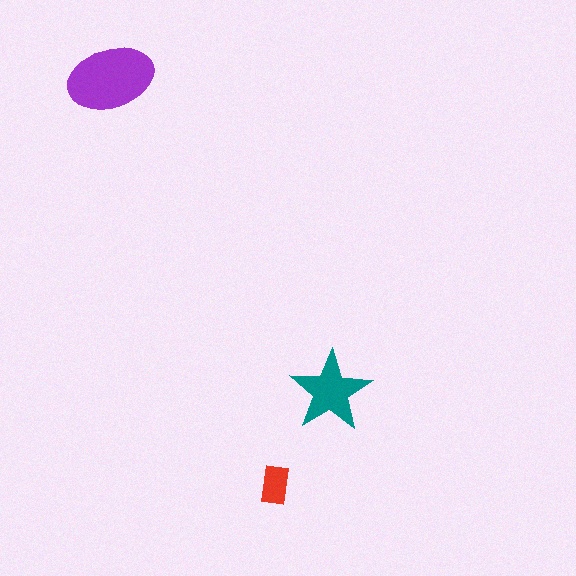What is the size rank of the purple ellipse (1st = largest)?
1st.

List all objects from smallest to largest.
The red rectangle, the teal star, the purple ellipse.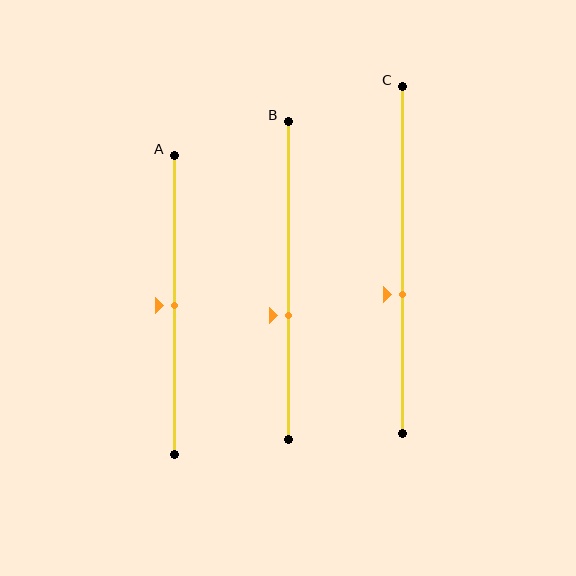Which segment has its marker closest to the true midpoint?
Segment A has its marker closest to the true midpoint.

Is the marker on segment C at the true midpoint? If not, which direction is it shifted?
No, the marker on segment C is shifted downward by about 10% of the segment length.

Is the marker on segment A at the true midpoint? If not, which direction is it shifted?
Yes, the marker on segment A is at the true midpoint.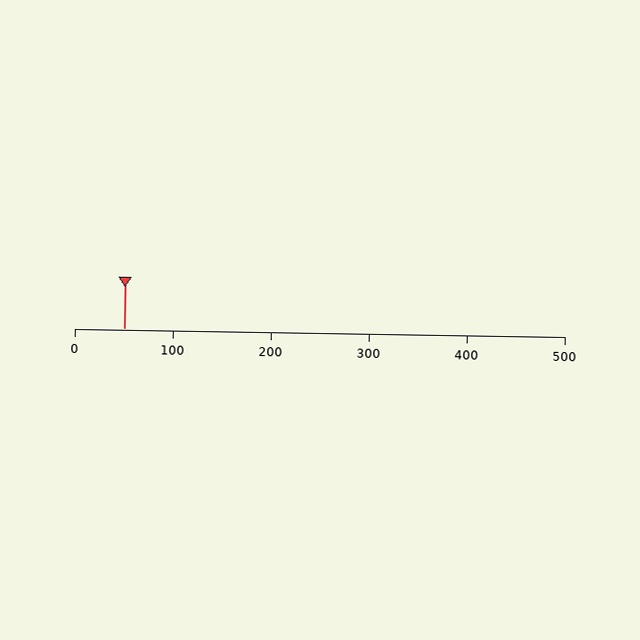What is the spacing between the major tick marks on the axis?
The major ticks are spaced 100 apart.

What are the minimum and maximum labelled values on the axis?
The axis runs from 0 to 500.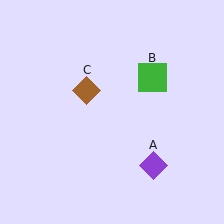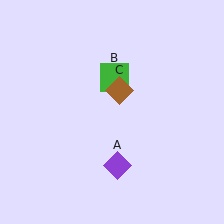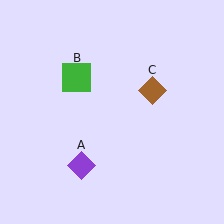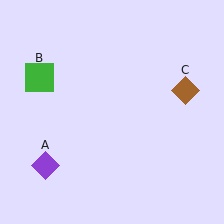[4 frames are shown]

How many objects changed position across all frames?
3 objects changed position: purple diamond (object A), green square (object B), brown diamond (object C).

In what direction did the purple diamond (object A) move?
The purple diamond (object A) moved left.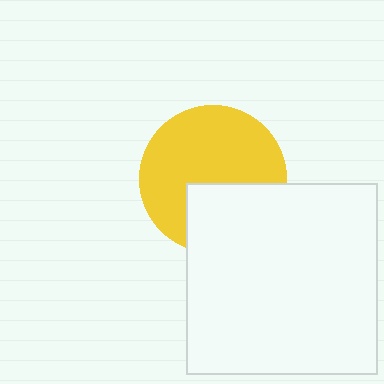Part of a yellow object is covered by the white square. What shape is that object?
It is a circle.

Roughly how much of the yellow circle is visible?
Most of it is visible (roughly 66%).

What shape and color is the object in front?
The object in front is a white square.